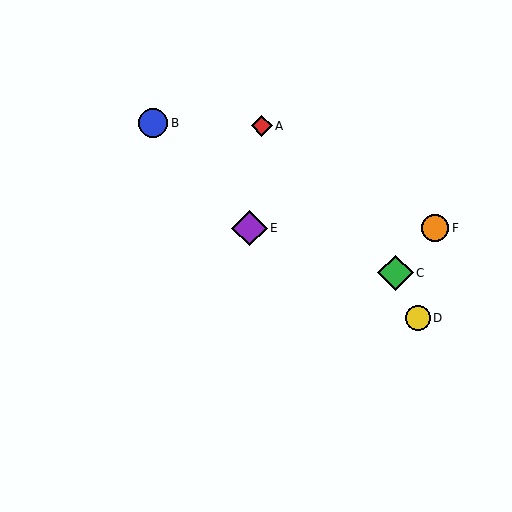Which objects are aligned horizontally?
Objects E, F are aligned horizontally.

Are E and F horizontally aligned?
Yes, both are at y≈228.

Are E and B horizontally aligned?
No, E is at y≈228 and B is at y≈123.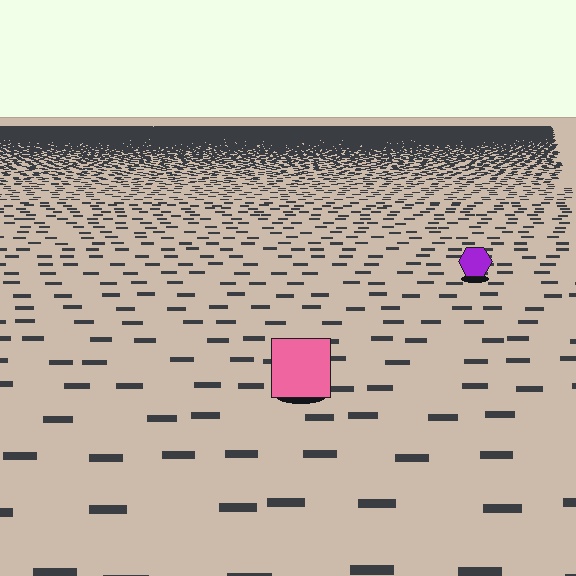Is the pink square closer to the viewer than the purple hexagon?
Yes. The pink square is closer — you can tell from the texture gradient: the ground texture is coarser near it.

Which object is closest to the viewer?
The pink square is closest. The texture marks near it are larger and more spread out.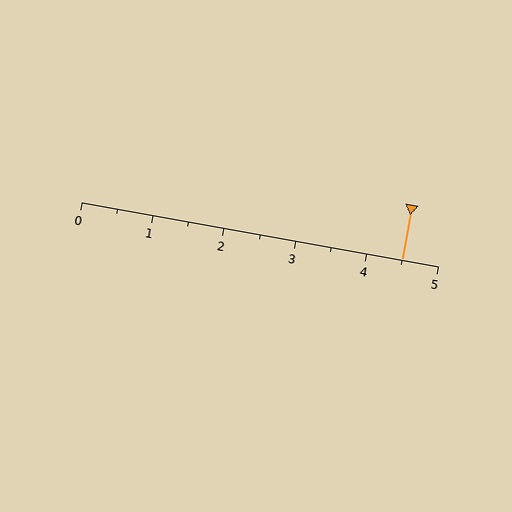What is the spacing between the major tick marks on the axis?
The major ticks are spaced 1 apart.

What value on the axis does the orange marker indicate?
The marker indicates approximately 4.5.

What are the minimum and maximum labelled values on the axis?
The axis runs from 0 to 5.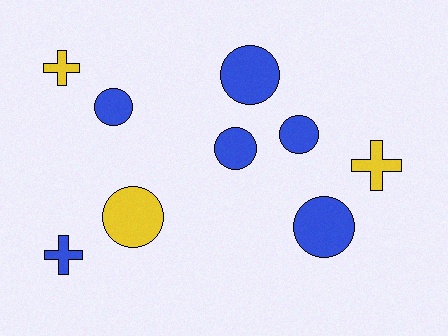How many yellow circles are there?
There is 1 yellow circle.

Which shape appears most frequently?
Circle, with 6 objects.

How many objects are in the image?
There are 9 objects.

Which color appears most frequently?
Blue, with 6 objects.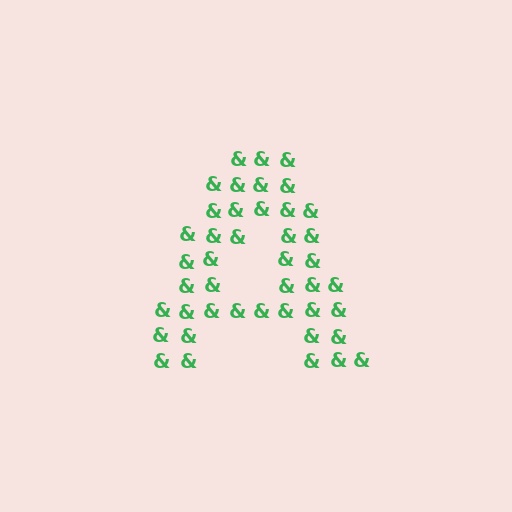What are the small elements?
The small elements are ampersands.